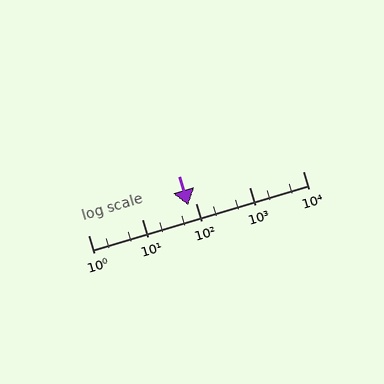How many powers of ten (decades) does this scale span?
The scale spans 4 decades, from 1 to 10000.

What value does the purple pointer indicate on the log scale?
The pointer indicates approximately 74.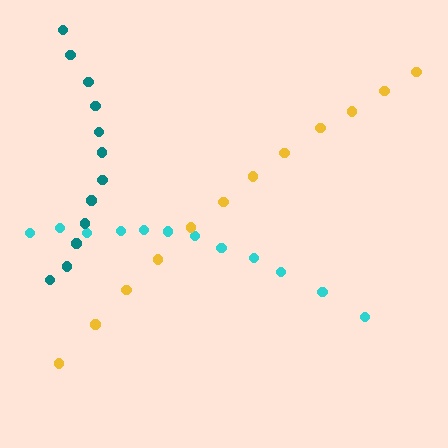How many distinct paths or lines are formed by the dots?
There are 3 distinct paths.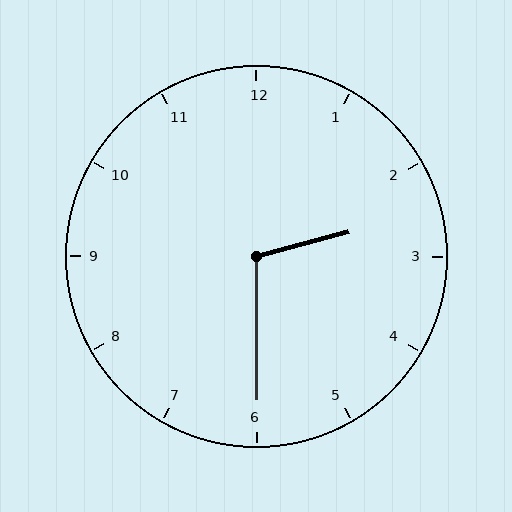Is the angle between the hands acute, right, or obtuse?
It is obtuse.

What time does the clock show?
2:30.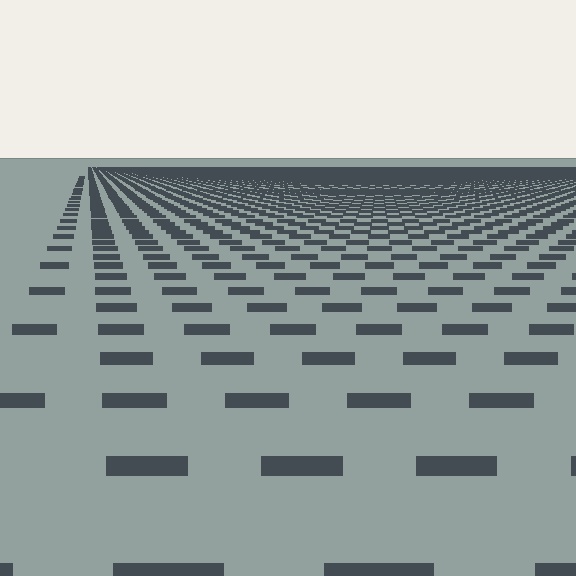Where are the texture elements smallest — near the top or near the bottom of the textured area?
Near the top.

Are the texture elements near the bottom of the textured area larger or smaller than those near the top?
Larger. Near the bottom, elements are closer to the viewer and appear at a bigger on-screen size.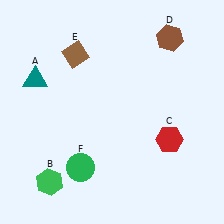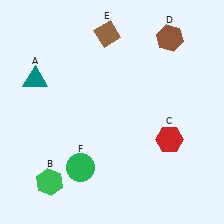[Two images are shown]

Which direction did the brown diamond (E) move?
The brown diamond (E) moved right.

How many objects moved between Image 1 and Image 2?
1 object moved between the two images.